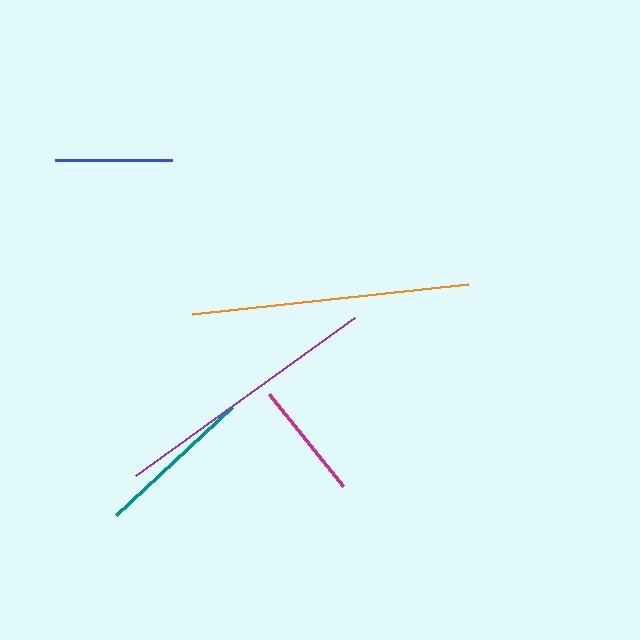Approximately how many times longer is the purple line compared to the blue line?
The purple line is approximately 2.3 times the length of the blue line.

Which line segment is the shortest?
The blue line is the shortest at approximately 116 pixels.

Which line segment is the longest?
The orange line is the longest at approximately 277 pixels.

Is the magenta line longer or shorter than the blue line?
The magenta line is longer than the blue line.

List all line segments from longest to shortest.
From longest to shortest: orange, purple, teal, magenta, blue.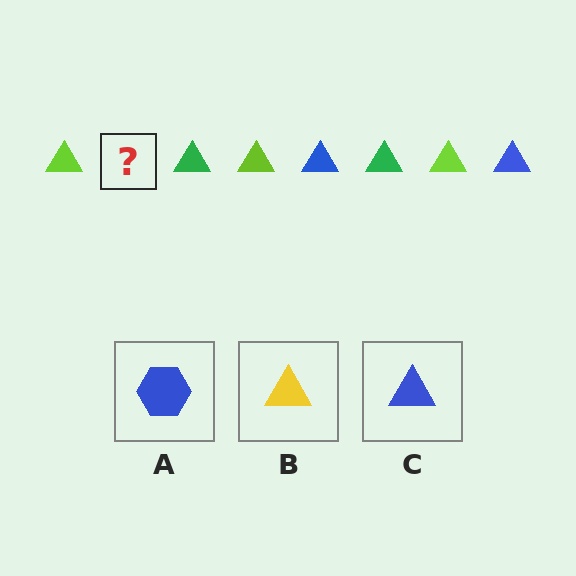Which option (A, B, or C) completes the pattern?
C.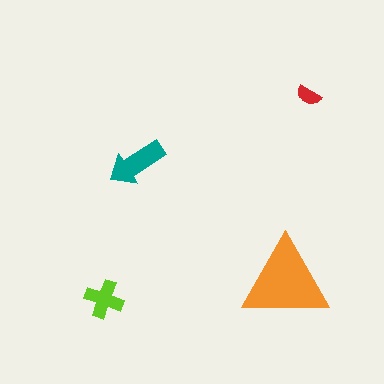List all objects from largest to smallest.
The orange triangle, the teal arrow, the lime cross, the red semicircle.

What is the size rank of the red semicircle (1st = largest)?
4th.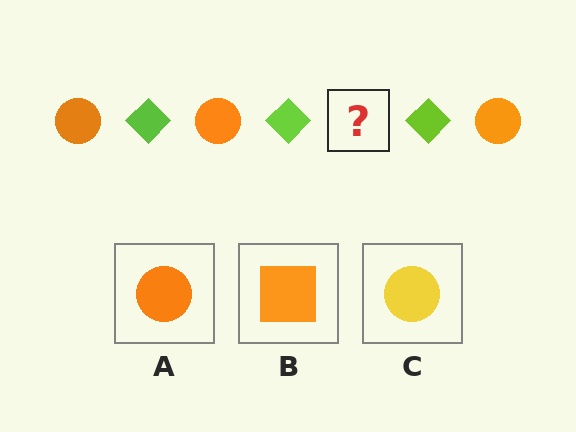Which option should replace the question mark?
Option A.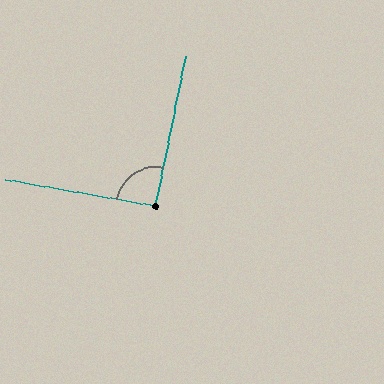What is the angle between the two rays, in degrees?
Approximately 92 degrees.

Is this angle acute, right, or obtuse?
It is approximately a right angle.